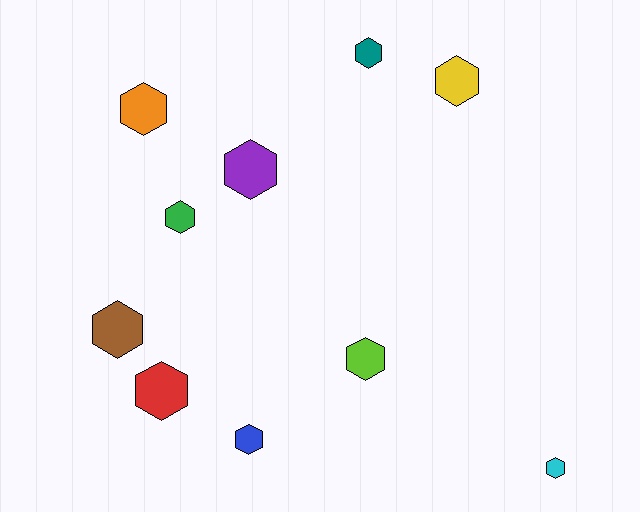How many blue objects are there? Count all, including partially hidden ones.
There is 1 blue object.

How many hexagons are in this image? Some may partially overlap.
There are 10 hexagons.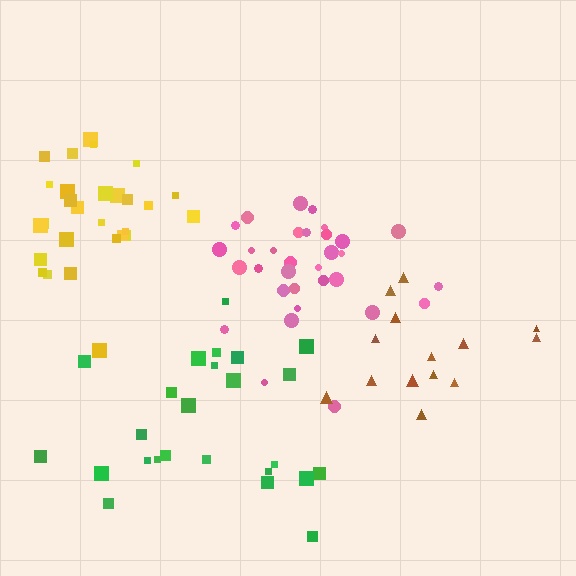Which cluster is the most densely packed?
Yellow.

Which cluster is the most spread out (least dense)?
Brown.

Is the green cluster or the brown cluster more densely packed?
Green.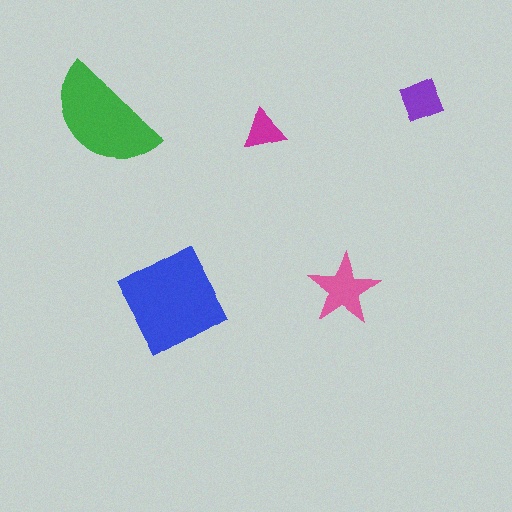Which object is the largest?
The blue diamond.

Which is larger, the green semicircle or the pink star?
The green semicircle.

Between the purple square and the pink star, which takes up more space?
The pink star.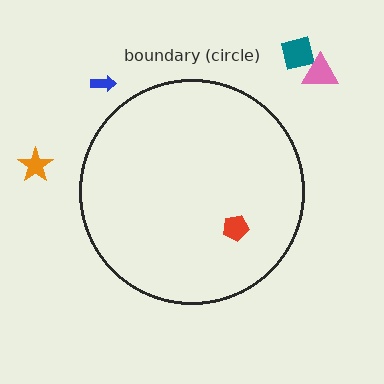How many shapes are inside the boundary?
1 inside, 4 outside.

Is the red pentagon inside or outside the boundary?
Inside.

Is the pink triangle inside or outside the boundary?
Outside.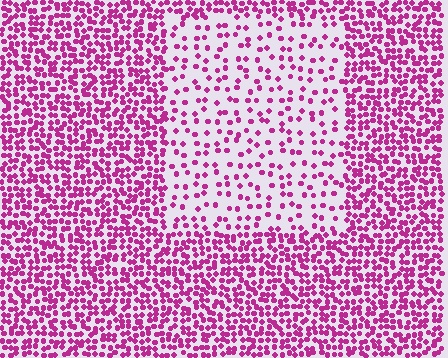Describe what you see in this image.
The image contains small magenta elements arranged at two different densities. A rectangle-shaped region is visible where the elements are less densely packed than the surrounding area.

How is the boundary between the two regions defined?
The boundary is defined by a change in element density (approximately 2.6x ratio). All elements are the same color, size, and shape.